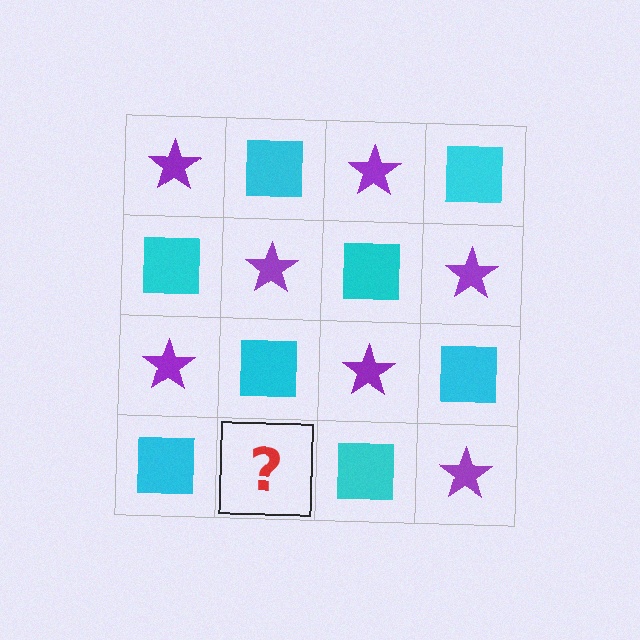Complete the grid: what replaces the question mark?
The question mark should be replaced with a purple star.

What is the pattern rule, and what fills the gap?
The rule is that it alternates purple star and cyan square in a checkerboard pattern. The gap should be filled with a purple star.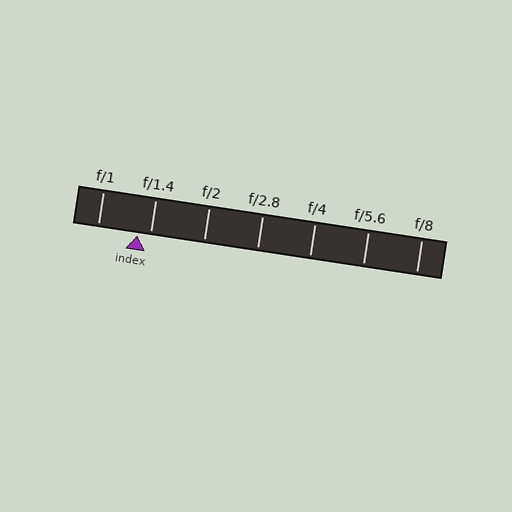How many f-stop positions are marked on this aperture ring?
There are 7 f-stop positions marked.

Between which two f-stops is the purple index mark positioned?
The index mark is between f/1 and f/1.4.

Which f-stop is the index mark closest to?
The index mark is closest to f/1.4.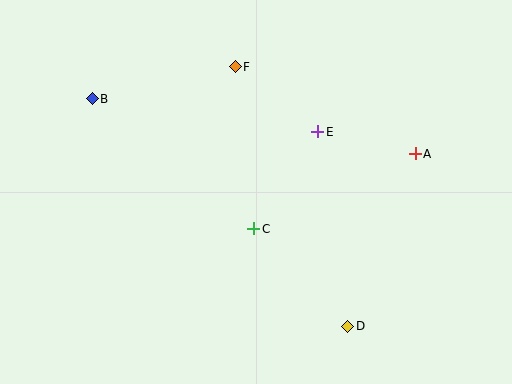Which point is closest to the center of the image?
Point C at (254, 229) is closest to the center.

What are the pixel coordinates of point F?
Point F is at (235, 67).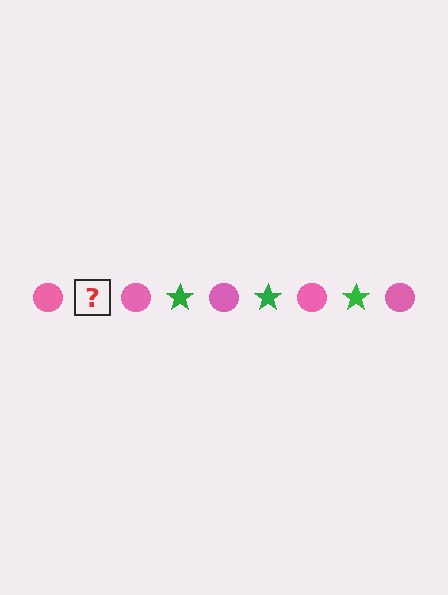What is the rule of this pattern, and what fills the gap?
The rule is that the pattern alternates between pink circle and green star. The gap should be filled with a green star.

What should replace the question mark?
The question mark should be replaced with a green star.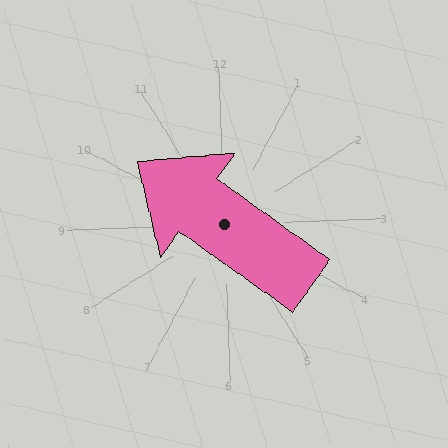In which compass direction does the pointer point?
Northwest.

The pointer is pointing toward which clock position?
Roughly 10 o'clock.